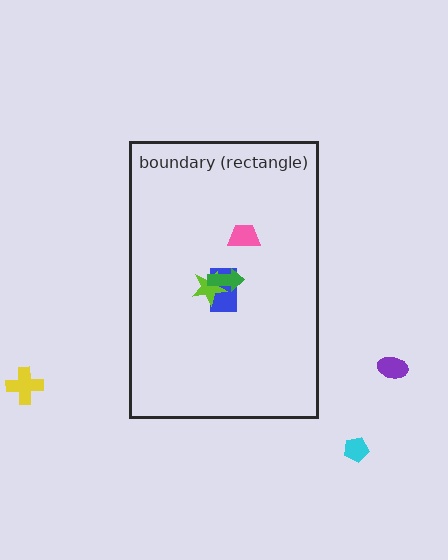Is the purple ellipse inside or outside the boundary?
Outside.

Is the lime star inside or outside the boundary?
Inside.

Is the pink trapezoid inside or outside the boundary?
Inside.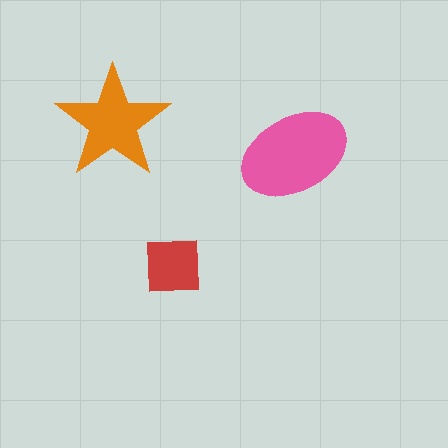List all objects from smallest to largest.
The red square, the orange star, the pink ellipse.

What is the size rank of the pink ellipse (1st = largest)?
1st.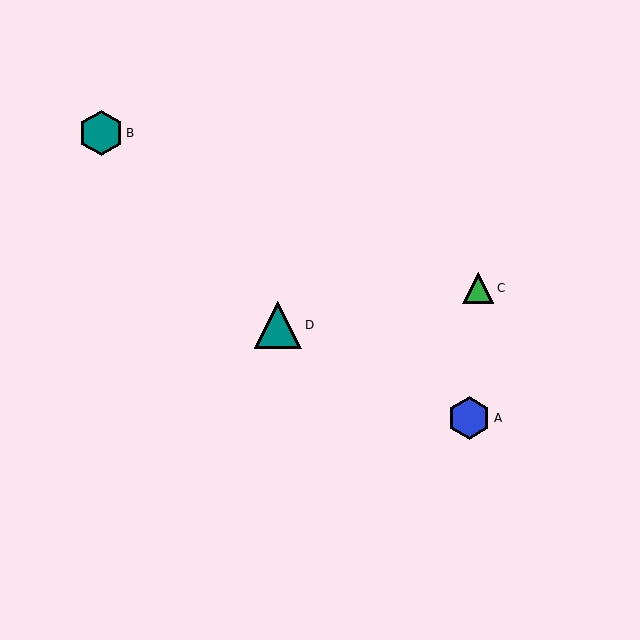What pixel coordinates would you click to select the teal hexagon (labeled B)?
Click at (101, 133) to select the teal hexagon B.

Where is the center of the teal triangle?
The center of the teal triangle is at (278, 325).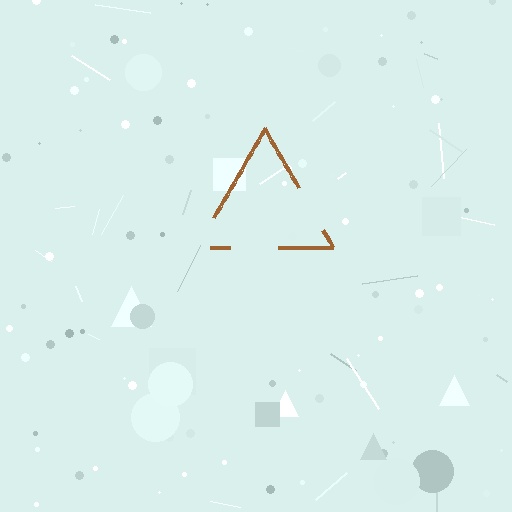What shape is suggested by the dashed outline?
The dashed outline suggests a triangle.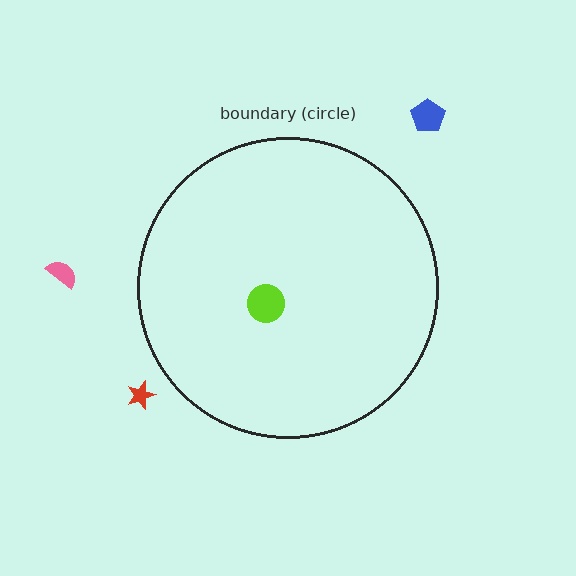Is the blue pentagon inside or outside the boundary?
Outside.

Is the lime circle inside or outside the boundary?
Inside.